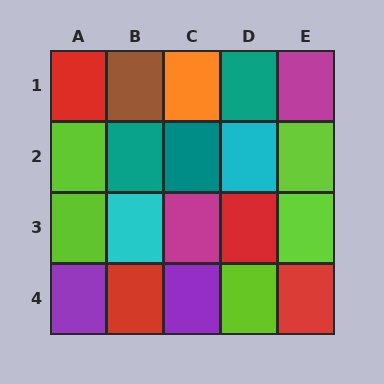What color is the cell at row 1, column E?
Magenta.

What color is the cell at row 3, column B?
Cyan.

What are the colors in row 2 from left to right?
Lime, teal, teal, cyan, lime.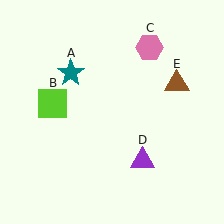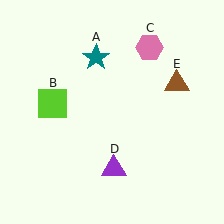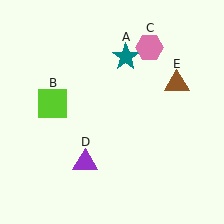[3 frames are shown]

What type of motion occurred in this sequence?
The teal star (object A), purple triangle (object D) rotated clockwise around the center of the scene.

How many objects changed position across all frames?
2 objects changed position: teal star (object A), purple triangle (object D).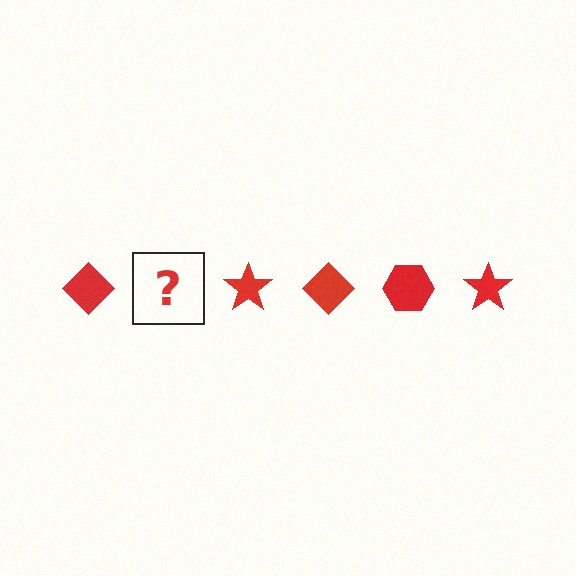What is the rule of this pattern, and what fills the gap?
The rule is that the pattern cycles through diamond, hexagon, star shapes in red. The gap should be filled with a red hexagon.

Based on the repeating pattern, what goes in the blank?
The blank should be a red hexagon.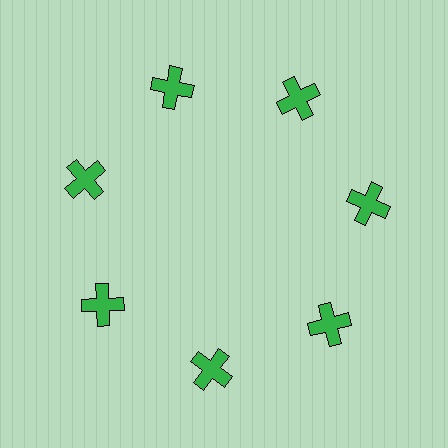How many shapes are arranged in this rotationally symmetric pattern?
There are 7 shapes, arranged in 7 groups of 1.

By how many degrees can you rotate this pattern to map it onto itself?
The pattern maps onto itself every 51 degrees of rotation.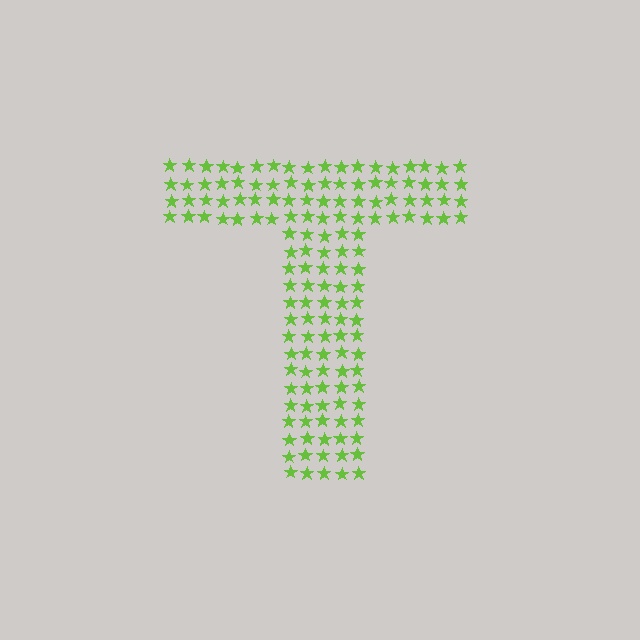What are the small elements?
The small elements are stars.